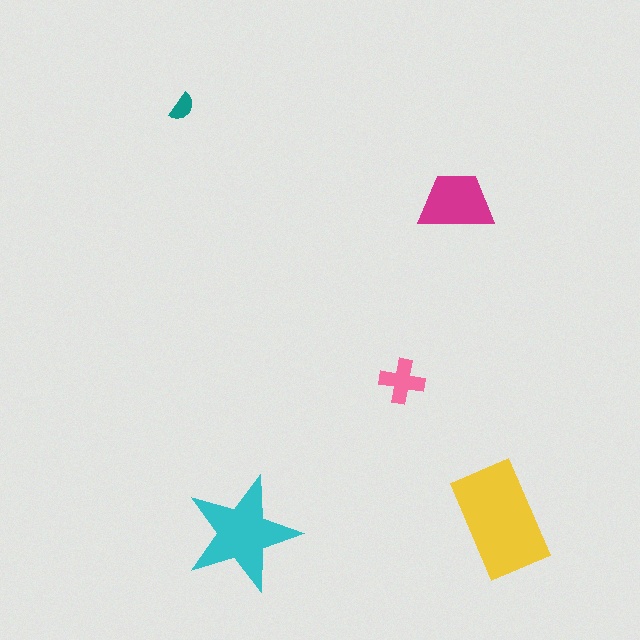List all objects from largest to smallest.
The yellow rectangle, the cyan star, the magenta trapezoid, the pink cross, the teal semicircle.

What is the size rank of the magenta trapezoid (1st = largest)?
3rd.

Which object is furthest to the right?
The yellow rectangle is rightmost.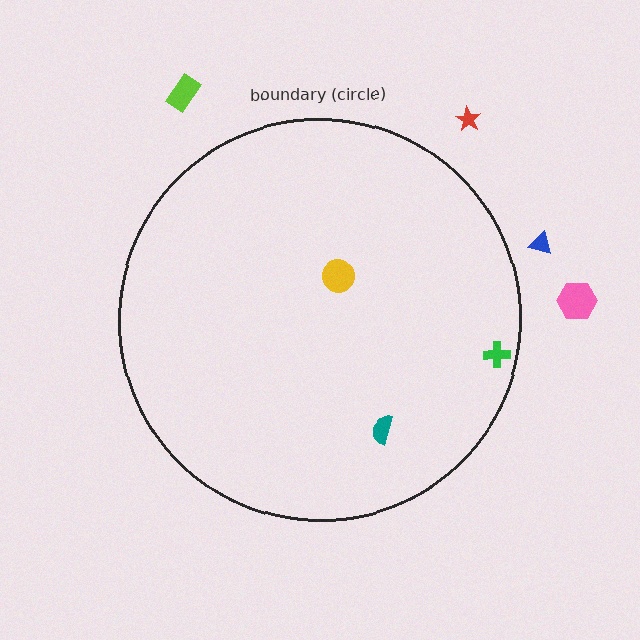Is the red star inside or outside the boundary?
Outside.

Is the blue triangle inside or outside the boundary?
Outside.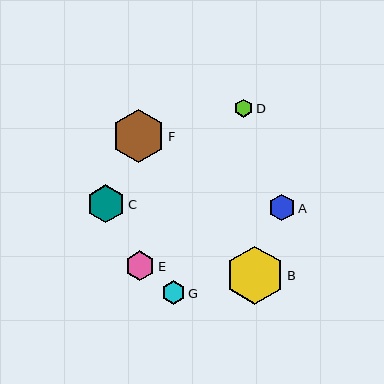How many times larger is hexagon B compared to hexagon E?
Hexagon B is approximately 2.0 times the size of hexagon E.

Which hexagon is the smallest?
Hexagon D is the smallest with a size of approximately 18 pixels.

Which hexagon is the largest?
Hexagon B is the largest with a size of approximately 58 pixels.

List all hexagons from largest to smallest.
From largest to smallest: B, F, C, E, A, G, D.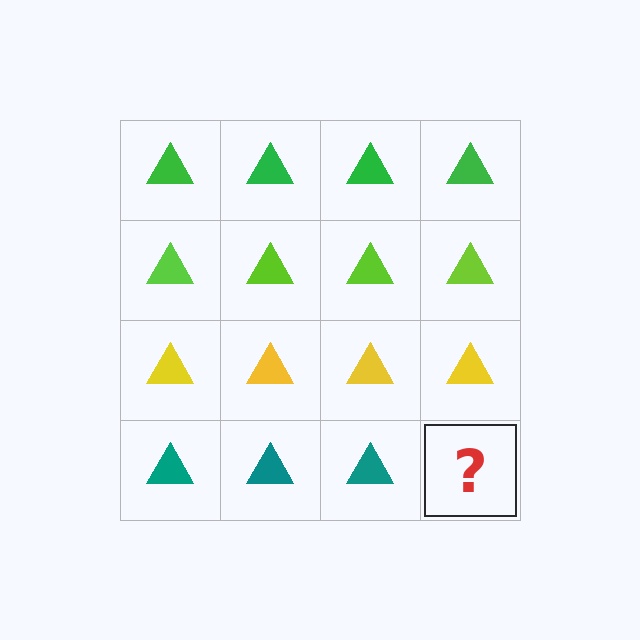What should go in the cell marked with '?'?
The missing cell should contain a teal triangle.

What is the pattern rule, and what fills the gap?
The rule is that each row has a consistent color. The gap should be filled with a teal triangle.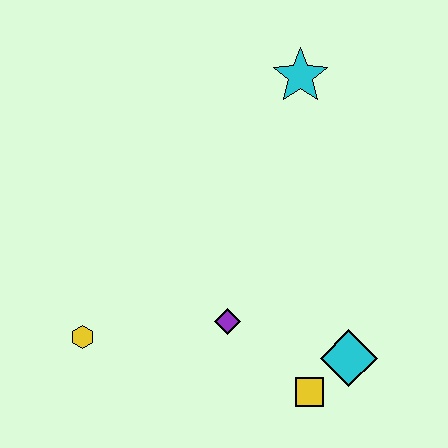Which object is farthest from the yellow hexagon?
The cyan star is farthest from the yellow hexagon.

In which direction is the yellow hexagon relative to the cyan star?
The yellow hexagon is below the cyan star.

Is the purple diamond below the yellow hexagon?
No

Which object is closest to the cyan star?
The purple diamond is closest to the cyan star.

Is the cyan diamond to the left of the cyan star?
No